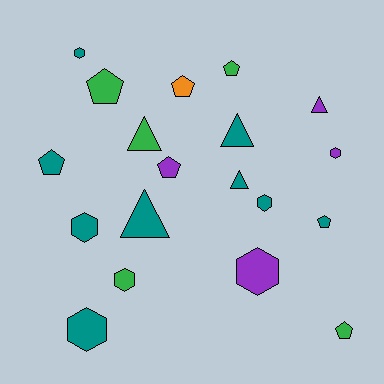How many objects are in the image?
There are 19 objects.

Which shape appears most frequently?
Pentagon, with 7 objects.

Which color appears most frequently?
Teal, with 9 objects.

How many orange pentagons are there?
There is 1 orange pentagon.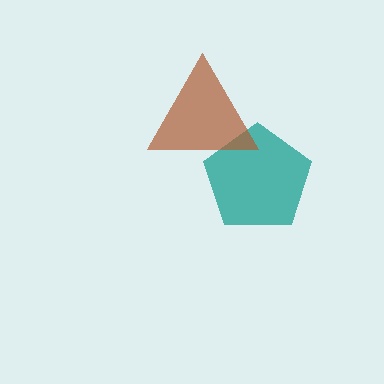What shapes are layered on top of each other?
The layered shapes are: a teal pentagon, a brown triangle.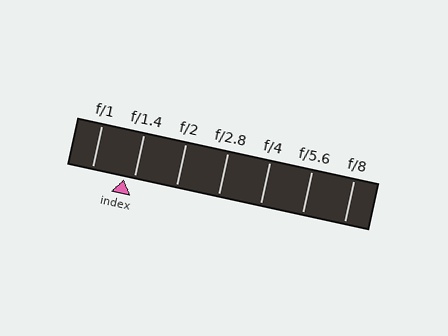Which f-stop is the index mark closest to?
The index mark is closest to f/1.4.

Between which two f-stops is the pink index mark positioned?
The index mark is between f/1 and f/1.4.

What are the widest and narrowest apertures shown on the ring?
The widest aperture shown is f/1 and the narrowest is f/8.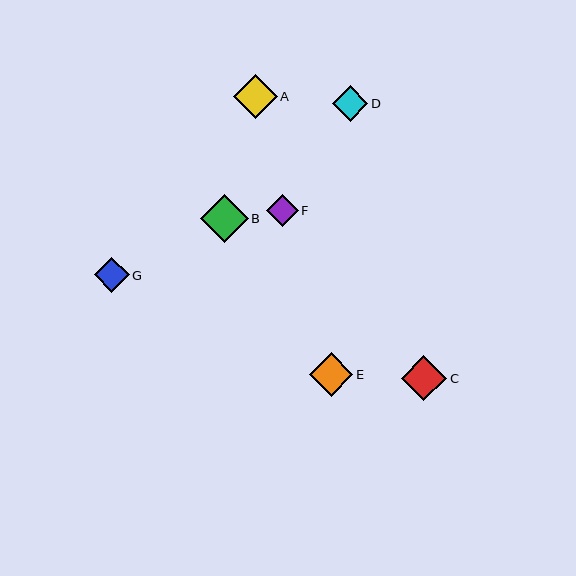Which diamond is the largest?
Diamond B is the largest with a size of approximately 48 pixels.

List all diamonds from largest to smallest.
From largest to smallest: B, C, A, E, D, G, F.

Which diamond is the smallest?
Diamond F is the smallest with a size of approximately 31 pixels.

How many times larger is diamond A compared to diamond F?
Diamond A is approximately 1.4 times the size of diamond F.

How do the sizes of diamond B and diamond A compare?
Diamond B and diamond A are approximately the same size.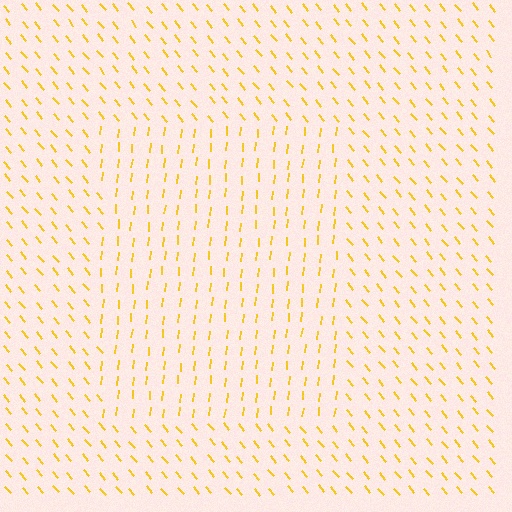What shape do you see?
I see a rectangle.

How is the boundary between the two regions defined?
The boundary is defined purely by a change in line orientation (approximately 45 degrees difference). All lines are the same color and thickness.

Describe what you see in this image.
The image is filled with small yellow line segments. A rectangle region in the image has lines oriented differently from the surrounding lines, creating a visible texture boundary.